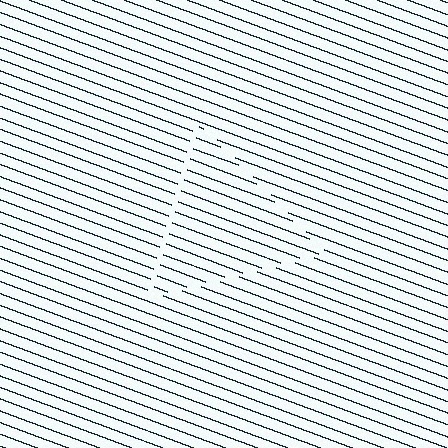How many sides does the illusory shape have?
3 sides — the line-ends trace a triangle.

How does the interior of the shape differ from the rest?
The interior of the shape contains the same grating, shifted by half a period — the contour is defined by the phase discontinuity where line-ends from the inner and outer gratings abut.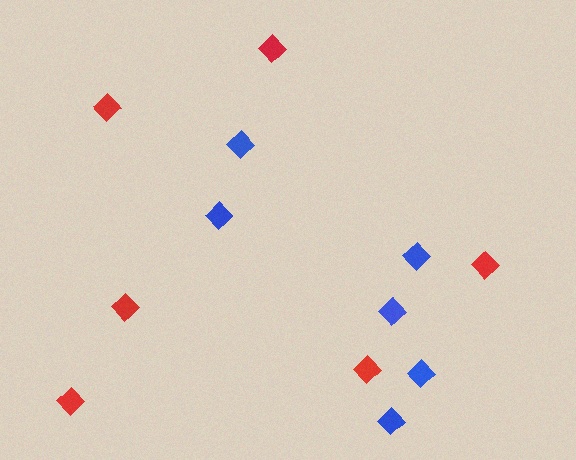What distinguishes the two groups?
There are 2 groups: one group of blue diamonds (6) and one group of red diamonds (6).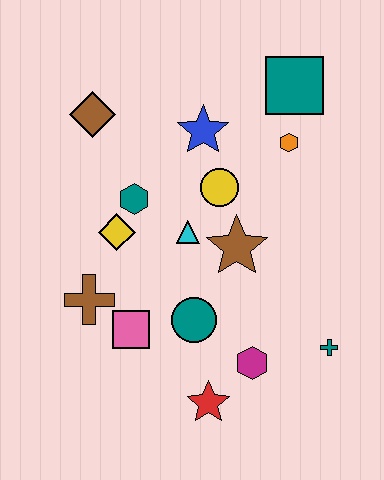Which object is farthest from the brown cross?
The teal square is farthest from the brown cross.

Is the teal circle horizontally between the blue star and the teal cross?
No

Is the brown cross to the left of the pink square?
Yes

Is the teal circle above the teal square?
No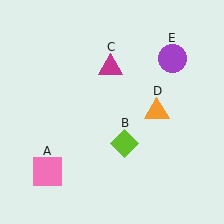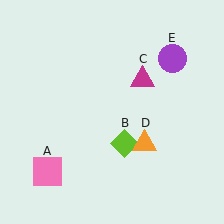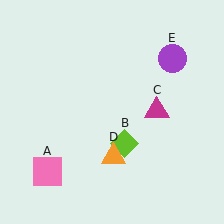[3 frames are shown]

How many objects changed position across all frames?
2 objects changed position: magenta triangle (object C), orange triangle (object D).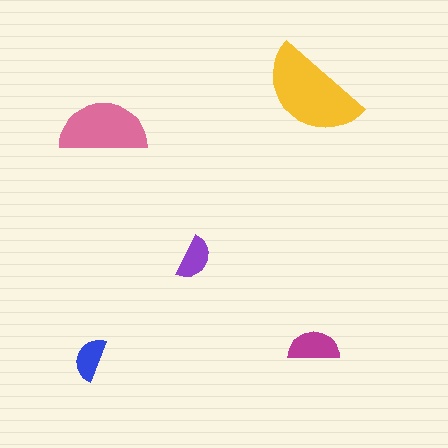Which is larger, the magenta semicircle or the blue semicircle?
The magenta one.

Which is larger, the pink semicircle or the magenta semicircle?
The pink one.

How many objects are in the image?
There are 5 objects in the image.